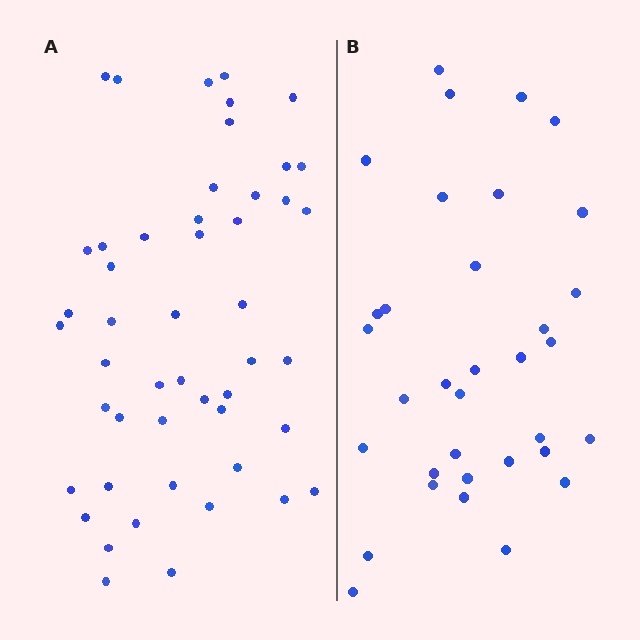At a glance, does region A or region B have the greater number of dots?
Region A (the left region) has more dots.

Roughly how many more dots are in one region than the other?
Region A has approximately 15 more dots than region B.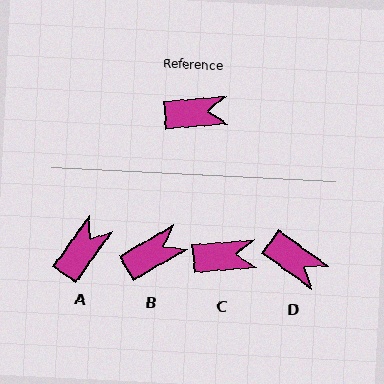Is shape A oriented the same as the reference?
No, it is off by about 50 degrees.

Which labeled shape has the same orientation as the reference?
C.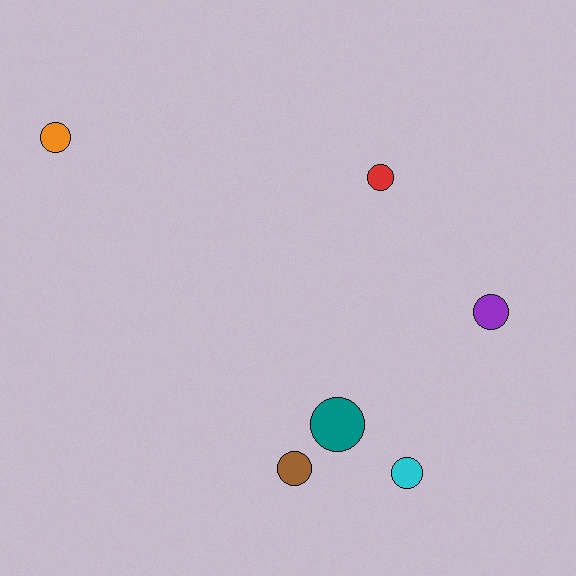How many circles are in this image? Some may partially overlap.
There are 6 circles.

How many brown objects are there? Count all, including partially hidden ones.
There is 1 brown object.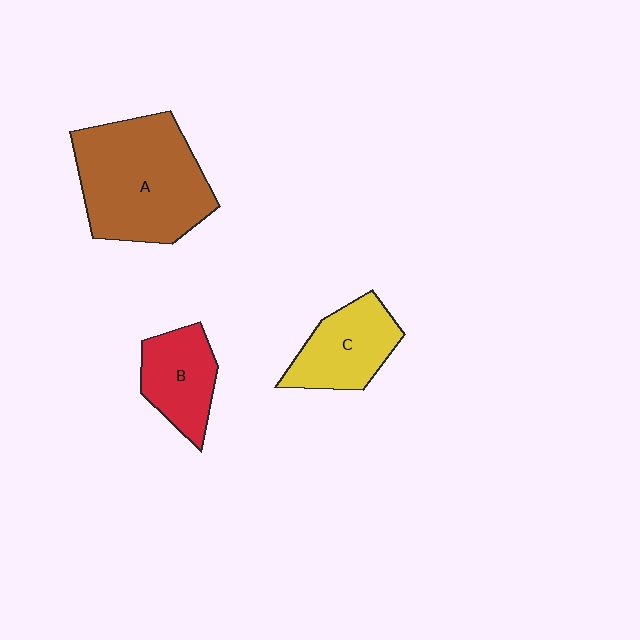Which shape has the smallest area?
Shape B (red).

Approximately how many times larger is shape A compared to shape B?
Approximately 2.1 times.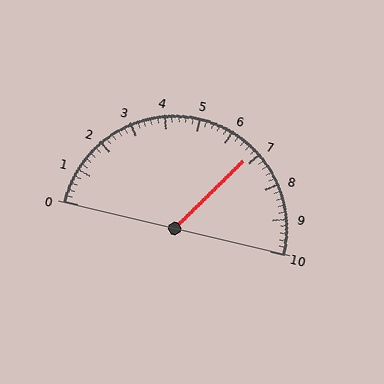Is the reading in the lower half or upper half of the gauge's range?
The reading is in the upper half of the range (0 to 10).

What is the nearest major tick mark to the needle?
The nearest major tick mark is 7.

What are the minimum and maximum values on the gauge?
The gauge ranges from 0 to 10.